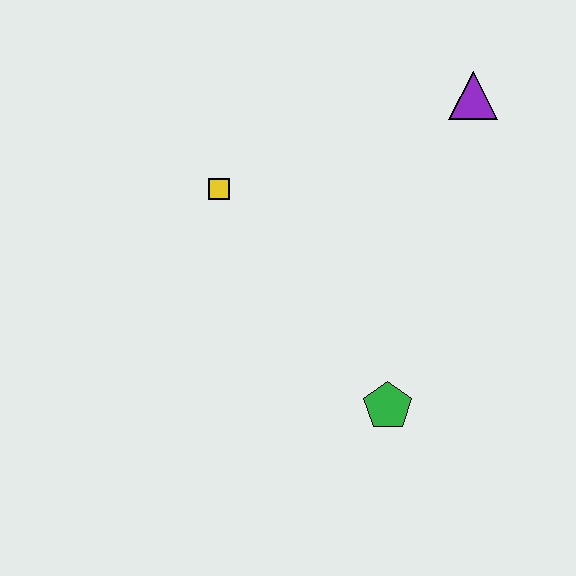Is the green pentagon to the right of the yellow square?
Yes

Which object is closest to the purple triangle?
The yellow square is closest to the purple triangle.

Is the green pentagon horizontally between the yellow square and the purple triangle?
Yes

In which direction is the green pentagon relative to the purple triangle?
The green pentagon is below the purple triangle.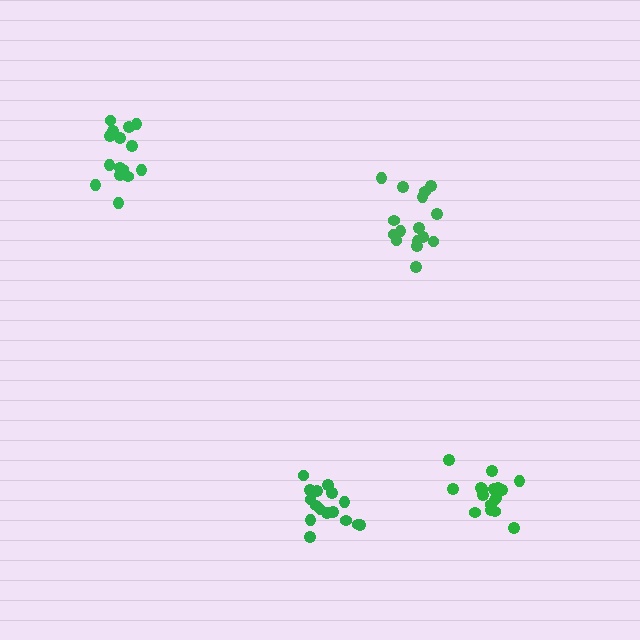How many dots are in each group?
Group 1: 16 dots, Group 2: 16 dots, Group 3: 17 dots, Group 4: 15 dots (64 total).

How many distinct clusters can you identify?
There are 4 distinct clusters.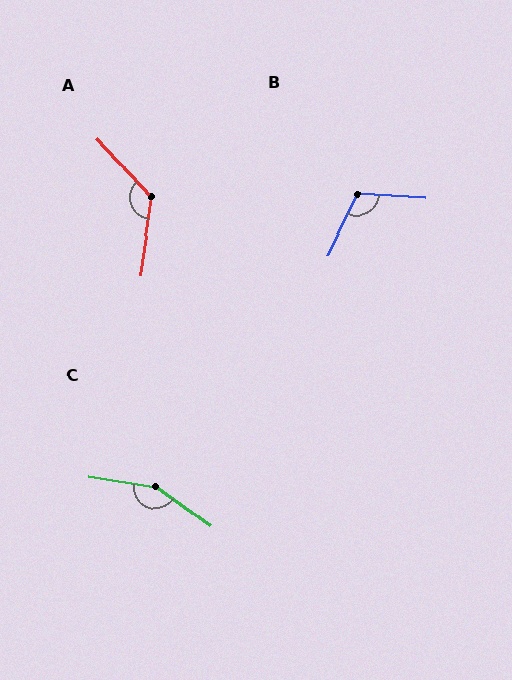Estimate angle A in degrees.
Approximately 129 degrees.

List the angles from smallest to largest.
B (113°), A (129°), C (153°).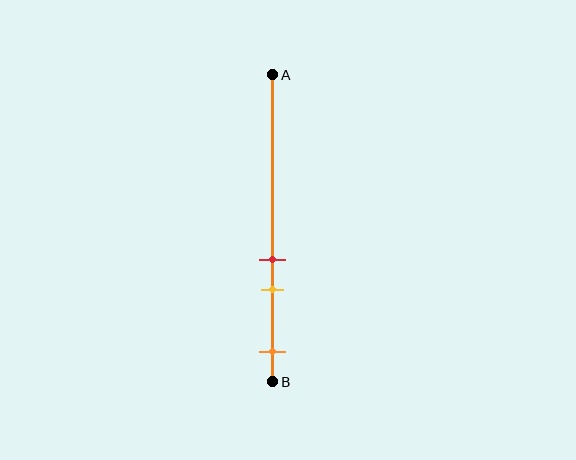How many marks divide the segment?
There are 3 marks dividing the segment.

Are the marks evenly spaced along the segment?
No, the marks are not evenly spaced.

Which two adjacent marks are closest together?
The red and yellow marks are the closest adjacent pair.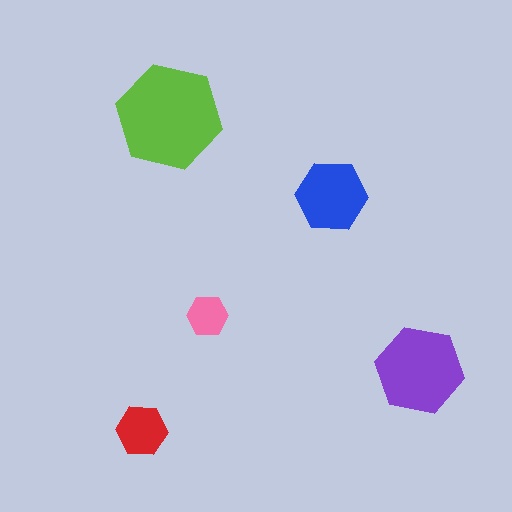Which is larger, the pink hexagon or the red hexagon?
The red one.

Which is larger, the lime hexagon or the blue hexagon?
The lime one.